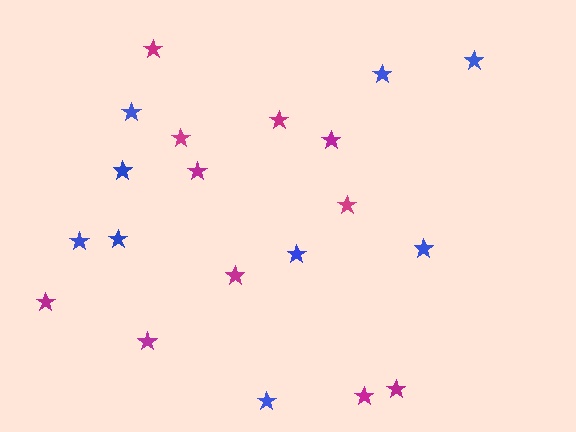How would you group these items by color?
There are 2 groups: one group of magenta stars (11) and one group of blue stars (9).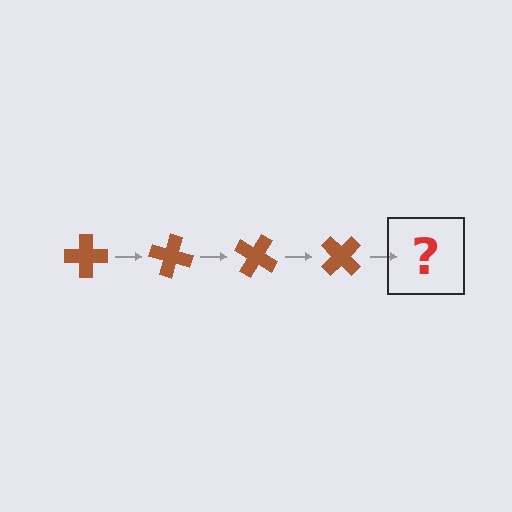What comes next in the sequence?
The next element should be a brown cross rotated 60 degrees.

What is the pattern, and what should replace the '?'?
The pattern is that the cross rotates 15 degrees each step. The '?' should be a brown cross rotated 60 degrees.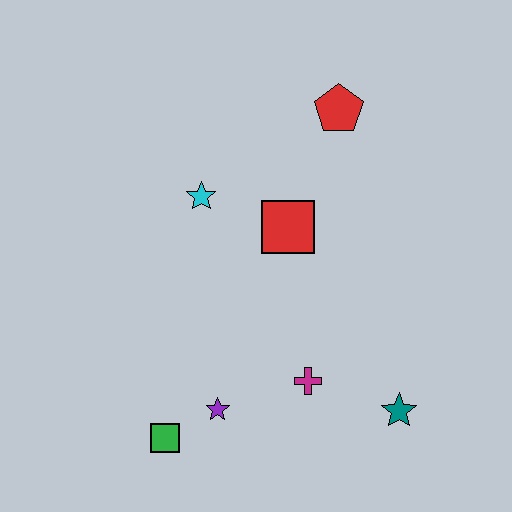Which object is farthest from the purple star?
The red pentagon is farthest from the purple star.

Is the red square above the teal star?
Yes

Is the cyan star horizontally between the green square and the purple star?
Yes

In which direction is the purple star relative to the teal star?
The purple star is to the left of the teal star.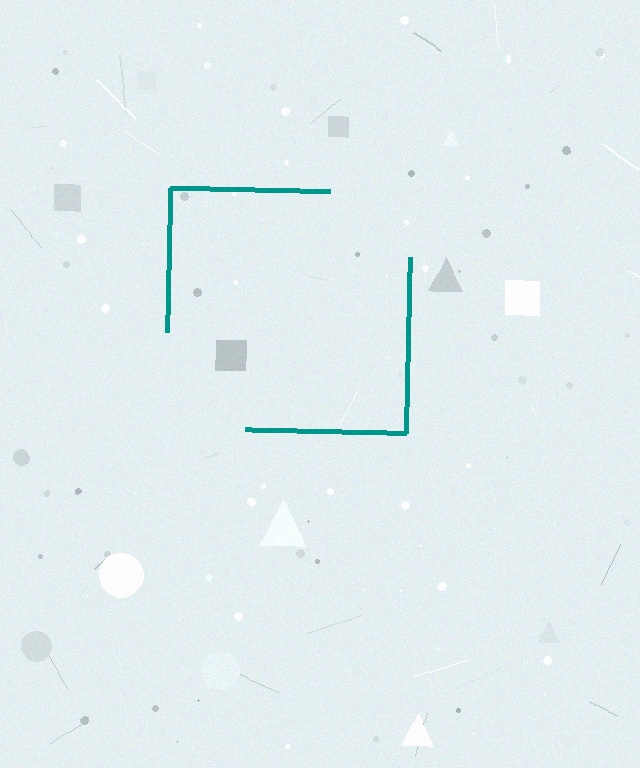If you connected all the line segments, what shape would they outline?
They would outline a square.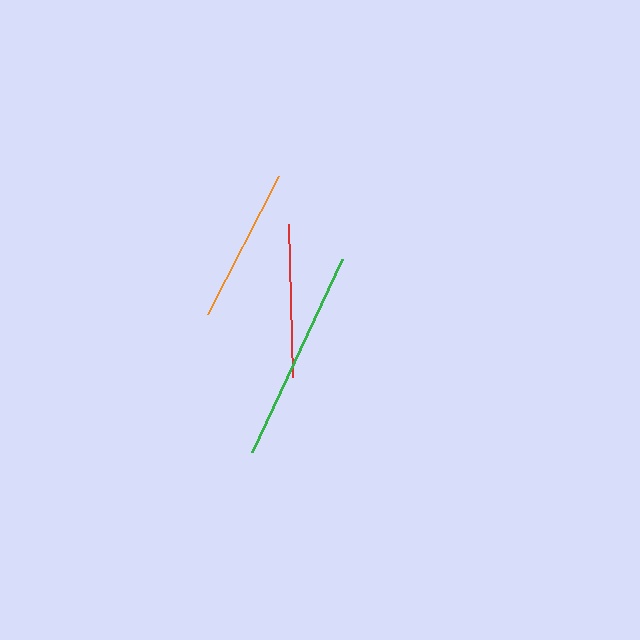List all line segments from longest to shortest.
From longest to shortest: green, orange, red.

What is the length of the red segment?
The red segment is approximately 153 pixels long.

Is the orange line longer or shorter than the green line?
The green line is longer than the orange line.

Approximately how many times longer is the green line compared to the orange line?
The green line is approximately 1.4 times the length of the orange line.